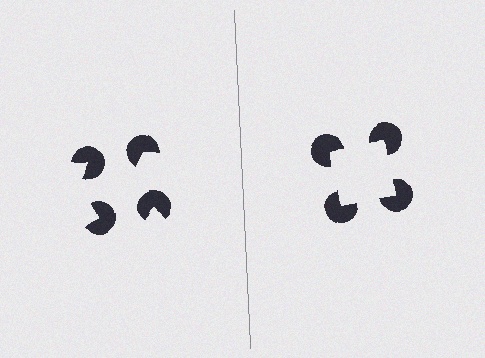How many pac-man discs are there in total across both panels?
8 — 4 on each side.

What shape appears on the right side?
An illusory square.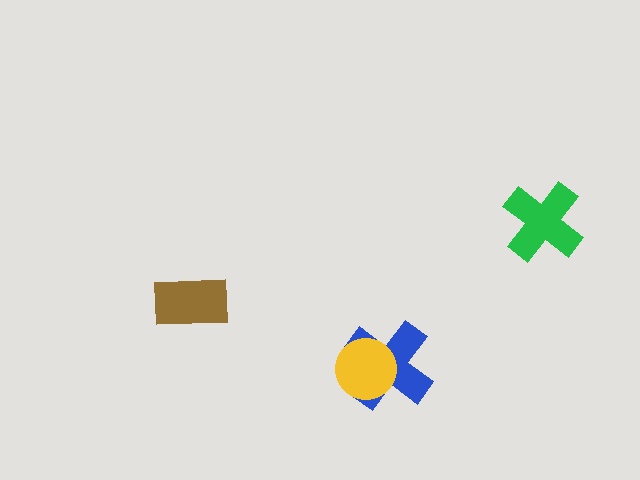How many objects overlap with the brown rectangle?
0 objects overlap with the brown rectangle.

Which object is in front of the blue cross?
The yellow circle is in front of the blue cross.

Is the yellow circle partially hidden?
No, no other shape covers it.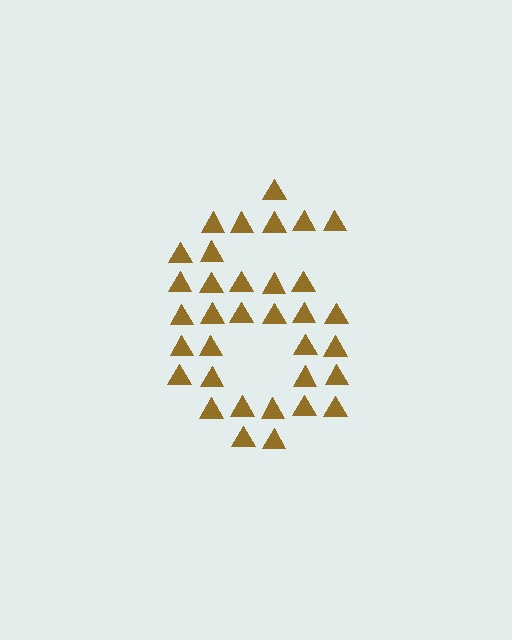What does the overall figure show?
The overall figure shows the digit 6.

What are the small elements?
The small elements are triangles.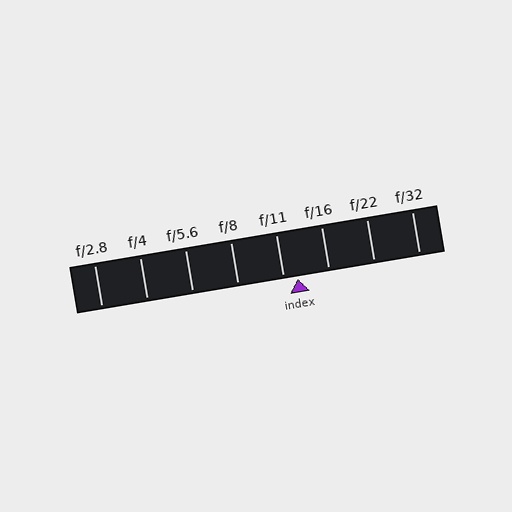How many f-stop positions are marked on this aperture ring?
There are 8 f-stop positions marked.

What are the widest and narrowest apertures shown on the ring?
The widest aperture shown is f/2.8 and the narrowest is f/32.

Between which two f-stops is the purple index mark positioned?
The index mark is between f/11 and f/16.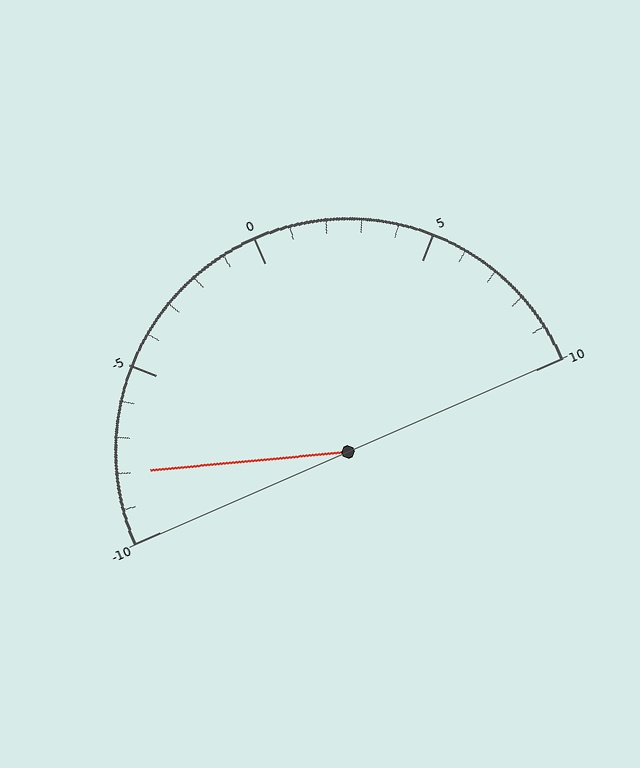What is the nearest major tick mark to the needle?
The nearest major tick mark is -10.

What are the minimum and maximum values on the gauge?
The gauge ranges from -10 to 10.